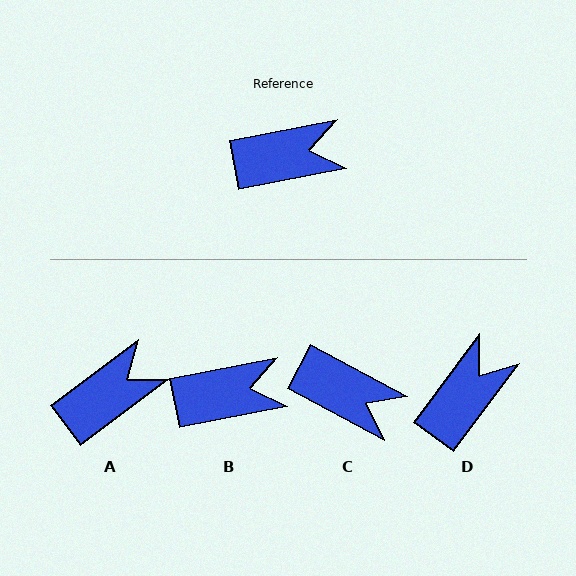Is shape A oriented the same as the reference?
No, it is off by about 26 degrees.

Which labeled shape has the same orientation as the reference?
B.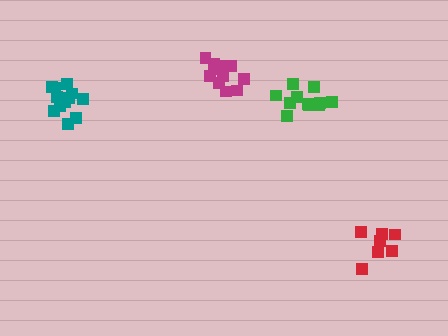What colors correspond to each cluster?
The clusters are colored: teal, red, green, magenta.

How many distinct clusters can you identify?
There are 4 distinct clusters.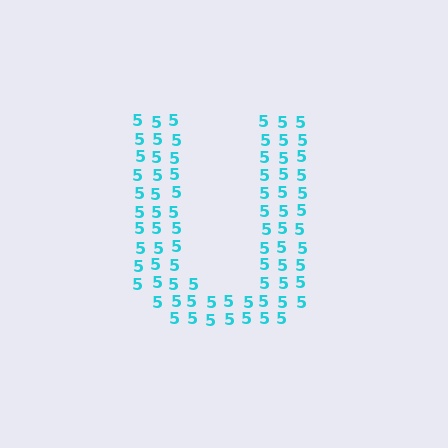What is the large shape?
The large shape is the letter U.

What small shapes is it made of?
It is made of small digit 5's.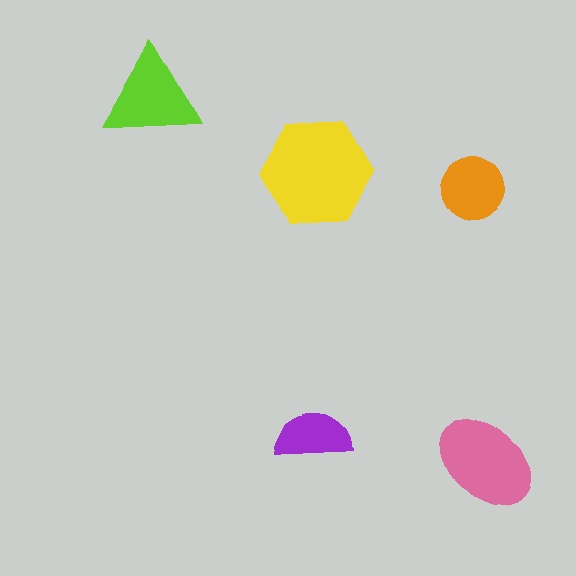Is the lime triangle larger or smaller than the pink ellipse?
Smaller.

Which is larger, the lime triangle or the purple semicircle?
The lime triangle.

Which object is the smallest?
The purple semicircle.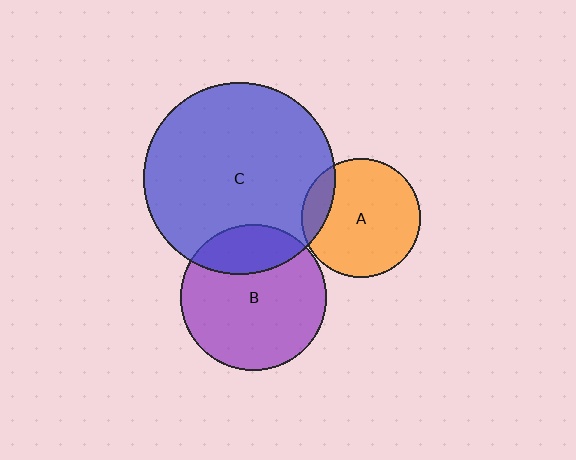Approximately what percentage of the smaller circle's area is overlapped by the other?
Approximately 15%.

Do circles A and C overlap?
Yes.